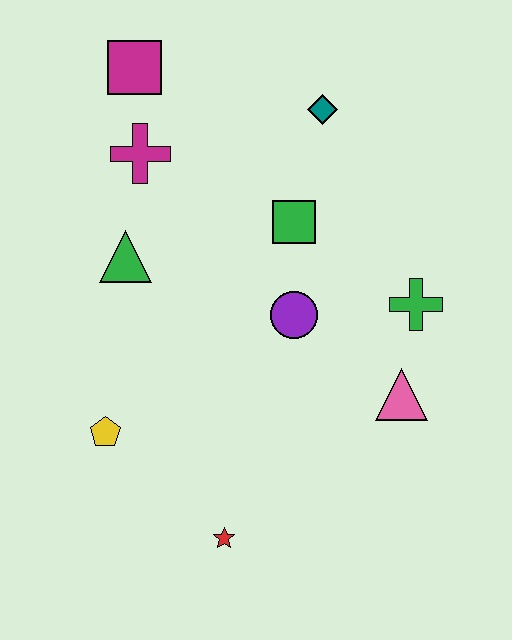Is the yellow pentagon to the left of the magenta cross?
Yes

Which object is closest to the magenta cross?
The magenta square is closest to the magenta cross.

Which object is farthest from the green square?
The red star is farthest from the green square.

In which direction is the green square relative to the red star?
The green square is above the red star.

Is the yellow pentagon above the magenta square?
No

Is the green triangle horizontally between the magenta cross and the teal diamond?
No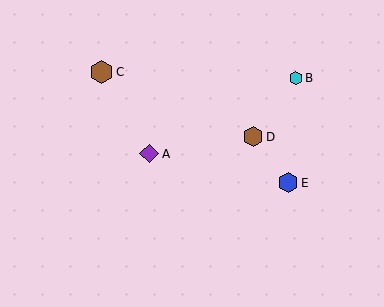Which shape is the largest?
The brown hexagon (labeled C) is the largest.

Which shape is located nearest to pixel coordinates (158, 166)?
The purple diamond (labeled A) at (149, 154) is nearest to that location.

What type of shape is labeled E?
Shape E is a blue hexagon.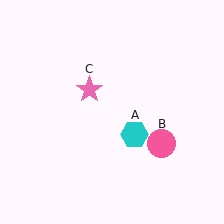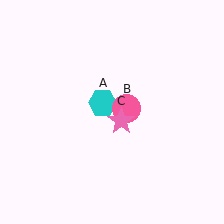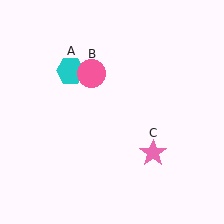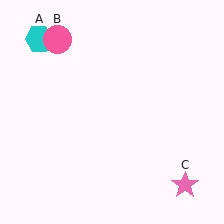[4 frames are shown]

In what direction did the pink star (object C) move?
The pink star (object C) moved down and to the right.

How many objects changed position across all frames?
3 objects changed position: cyan hexagon (object A), pink circle (object B), pink star (object C).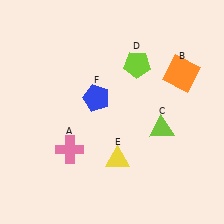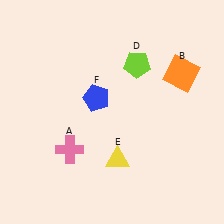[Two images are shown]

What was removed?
The lime triangle (C) was removed in Image 2.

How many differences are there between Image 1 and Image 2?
There is 1 difference between the two images.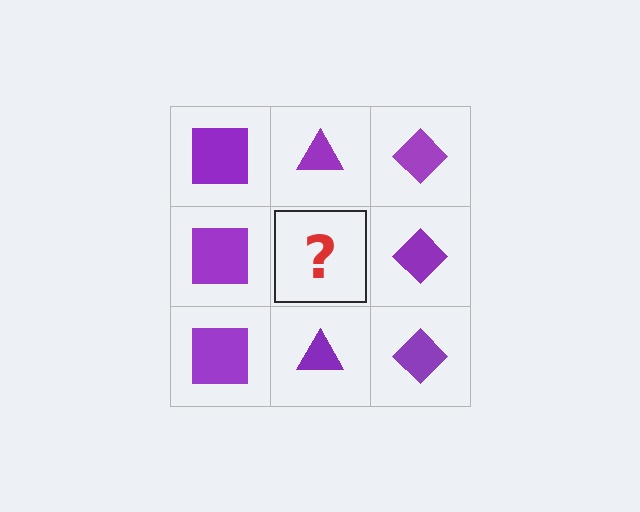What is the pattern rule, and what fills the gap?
The rule is that each column has a consistent shape. The gap should be filled with a purple triangle.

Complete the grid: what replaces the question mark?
The question mark should be replaced with a purple triangle.